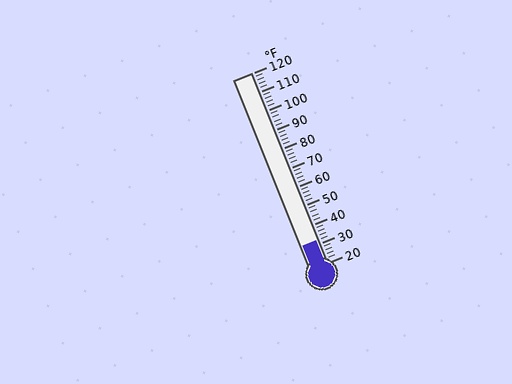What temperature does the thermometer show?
The thermometer shows approximately 32°F.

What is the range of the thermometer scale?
The thermometer scale ranges from 20°F to 120°F.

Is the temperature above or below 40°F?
The temperature is below 40°F.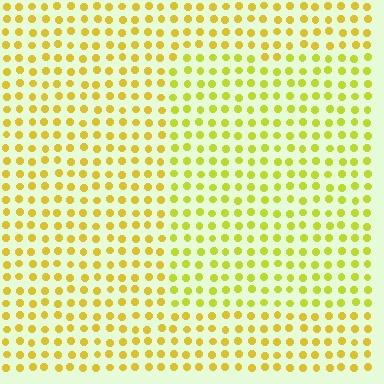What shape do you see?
I see a rectangle.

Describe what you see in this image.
The image is filled with small yellow elements in a uniform arrangement. A rectangle-shaped region is visible where the elements are tinted to a slightly different hue, forming a subtle color boundary.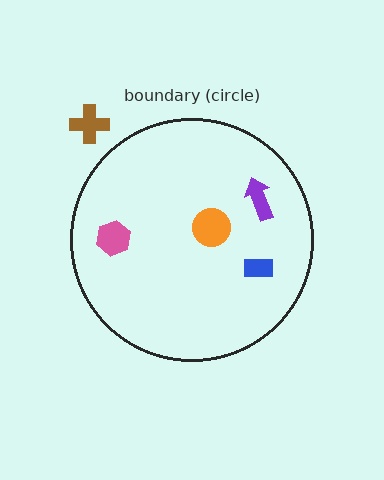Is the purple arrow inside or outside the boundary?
Inside.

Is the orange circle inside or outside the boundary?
Inside.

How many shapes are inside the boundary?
4 inside, 1 outside.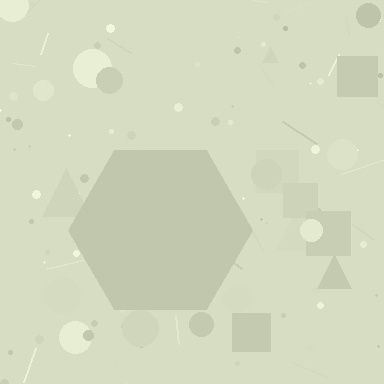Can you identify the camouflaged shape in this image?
The camouflaged shape is a hexagon.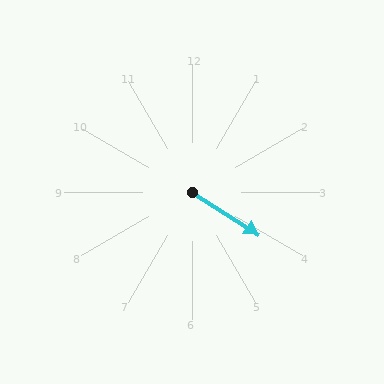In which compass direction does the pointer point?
Southeast.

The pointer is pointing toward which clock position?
Roughly 4 o'clock.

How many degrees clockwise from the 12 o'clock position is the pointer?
Approximately 123 degrees.